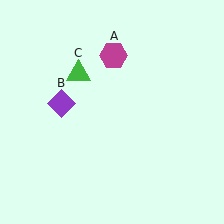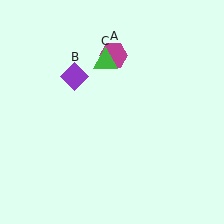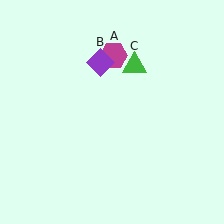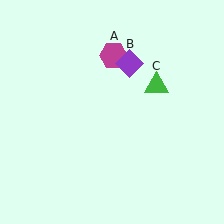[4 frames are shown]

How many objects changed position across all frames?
2 objects changed position: purple diamond (object B), green triangle (object C).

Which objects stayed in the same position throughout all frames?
Magenta hexagon (object A) remained stationary.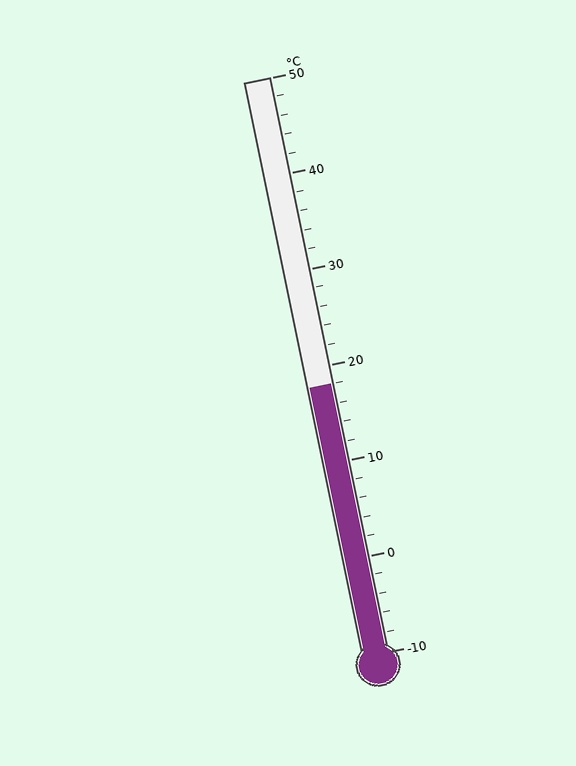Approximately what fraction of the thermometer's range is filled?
The thermometer is filled to approximately 45% of its range.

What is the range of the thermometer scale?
The thermometer scale ranges from -10°C to 50°C.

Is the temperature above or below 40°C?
The temperature is below 40°C.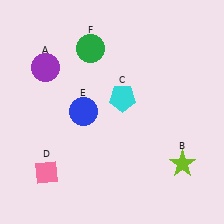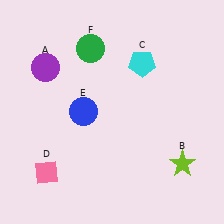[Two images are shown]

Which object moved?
The cyan pentagon (C) moved up.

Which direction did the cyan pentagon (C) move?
The cyan pentagon (C) moved up.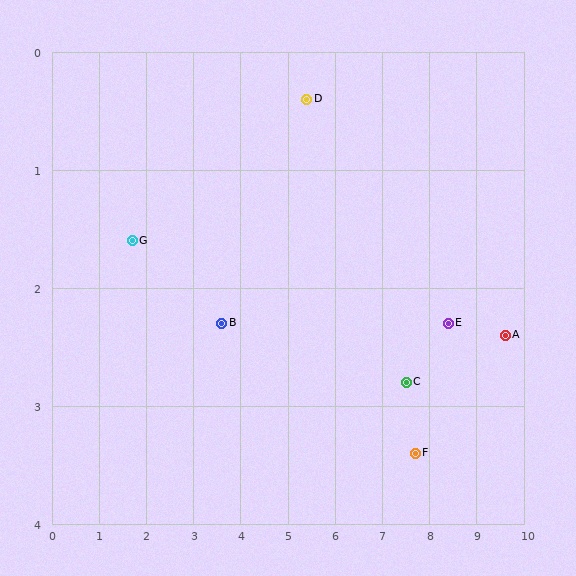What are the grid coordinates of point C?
Point C is at approximately (7.5, 2.8).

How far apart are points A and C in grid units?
Points A and C are about 2.1 grid units apart.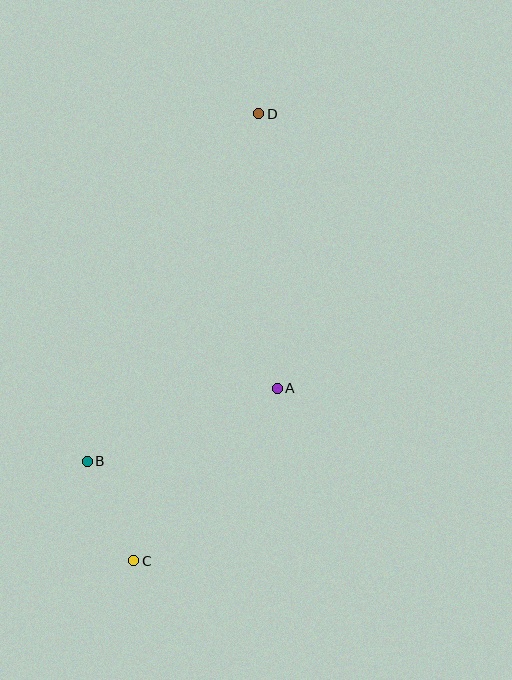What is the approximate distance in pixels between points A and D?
The distance between A and D is approximately 275 pixels.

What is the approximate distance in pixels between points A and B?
The distance between A and B is approximately 204 pixels.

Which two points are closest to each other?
Points B and C are closest to each other.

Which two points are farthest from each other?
Points C and D are farthest from each other.